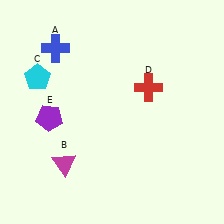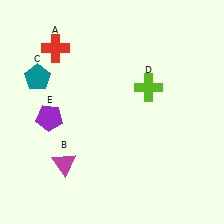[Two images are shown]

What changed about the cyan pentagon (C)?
In Image 1, C is cyan. In Image 2, it changed to teal.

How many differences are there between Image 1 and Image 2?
There are 3 differences between the two images.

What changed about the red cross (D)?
In Image 1, D is red. In Image 2, it changed to lime.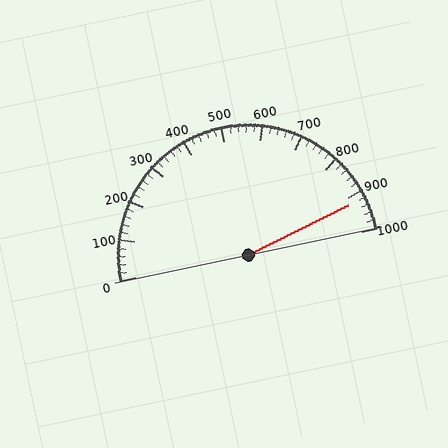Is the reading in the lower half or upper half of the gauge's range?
The reading is in the upper half of the range (0 to 1000).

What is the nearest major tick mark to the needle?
The nearest major tick mark is 900.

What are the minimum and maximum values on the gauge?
The gauge ranges from 0 to 1000.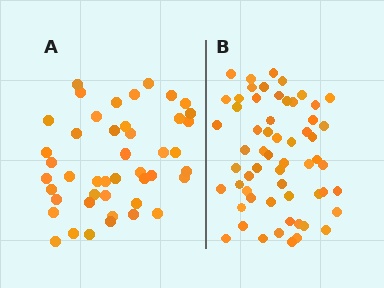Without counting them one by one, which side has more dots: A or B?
Region B (the right region) has more dots.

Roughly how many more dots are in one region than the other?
Region B has approximately 15 more dots than region A.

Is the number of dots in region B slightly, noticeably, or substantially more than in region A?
Region B has noticeably more, but not dramatically so. The ratio is roughly 1.3 to 1.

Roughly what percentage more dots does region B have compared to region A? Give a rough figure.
About 30% more.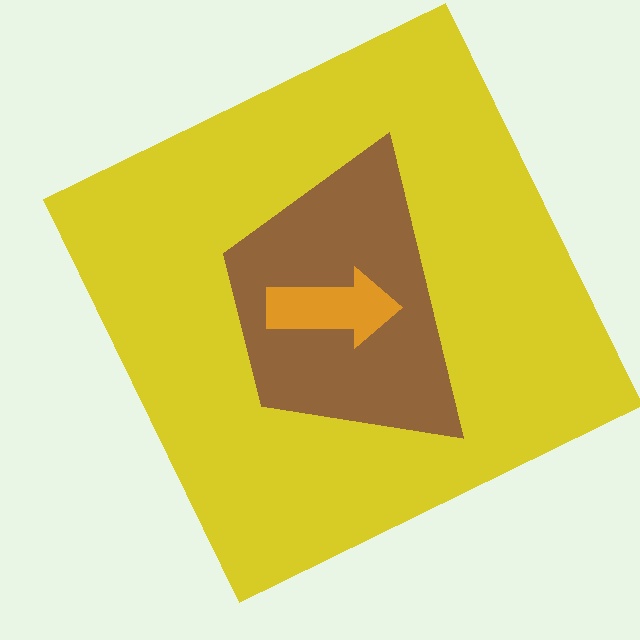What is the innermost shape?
The orange arrow.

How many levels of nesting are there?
3.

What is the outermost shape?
The yellow square.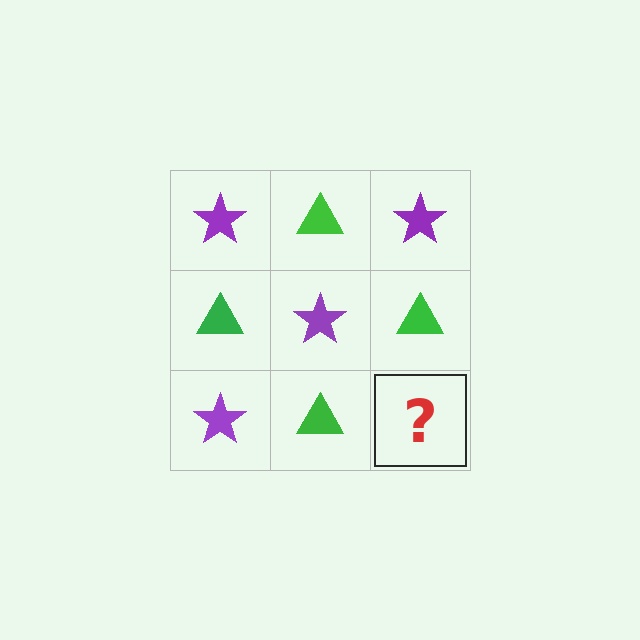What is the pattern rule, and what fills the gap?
The rule is that it alternates purple star and green triangle in a checkerboard pattern. The gap should be filled with a purple star.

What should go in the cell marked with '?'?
The missing cell should contain a purple star.